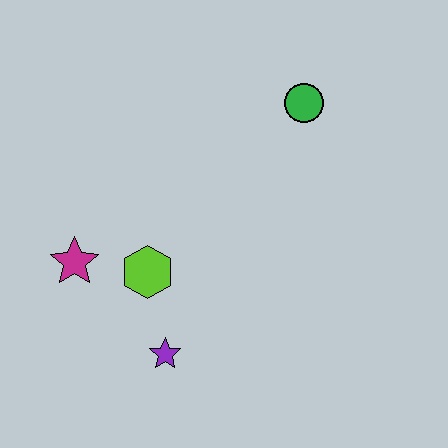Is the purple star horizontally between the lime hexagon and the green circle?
Yes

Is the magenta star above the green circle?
No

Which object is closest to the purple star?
The lime hexagon is closest to the purple star.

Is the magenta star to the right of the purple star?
No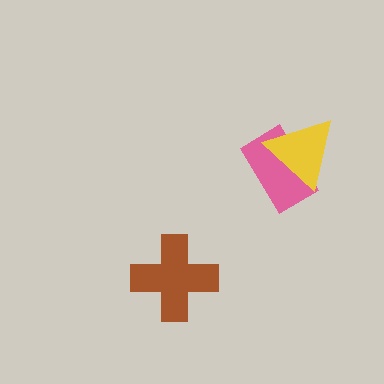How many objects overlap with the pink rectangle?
1 object overlaps with the pink rectangle.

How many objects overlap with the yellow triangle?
1 object overlaps with the yellow triangle.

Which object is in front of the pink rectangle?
The yellow triangle is in front of the pink rectangle.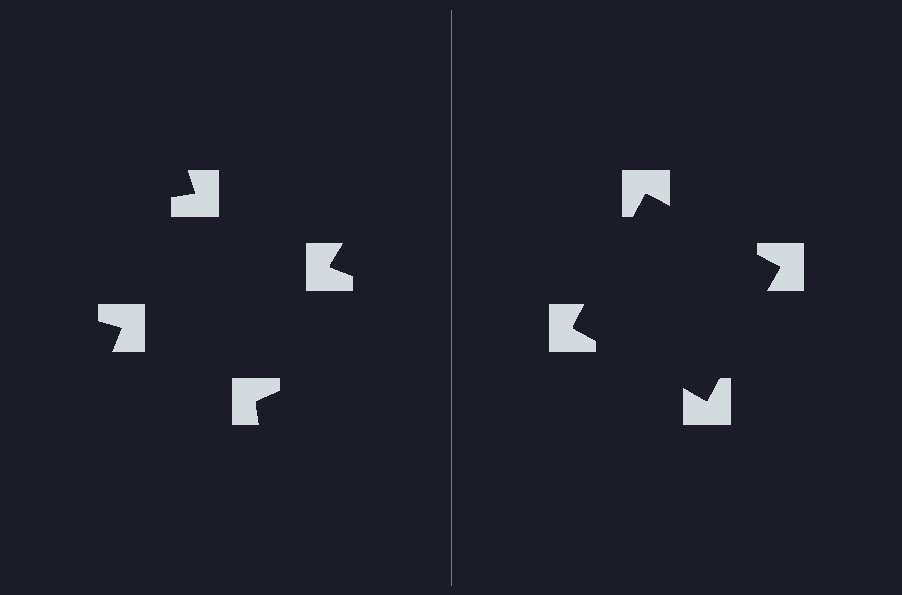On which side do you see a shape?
An illusory square appears on the right side. On the left side the wedge cuts are rotated, so no coherent shape forms.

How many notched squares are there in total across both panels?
8 — 4 on each side.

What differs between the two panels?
The notched squares are positioned identically on both sides; only the wedge orientations differ. On the right they align to a square; on the left they are misaligned.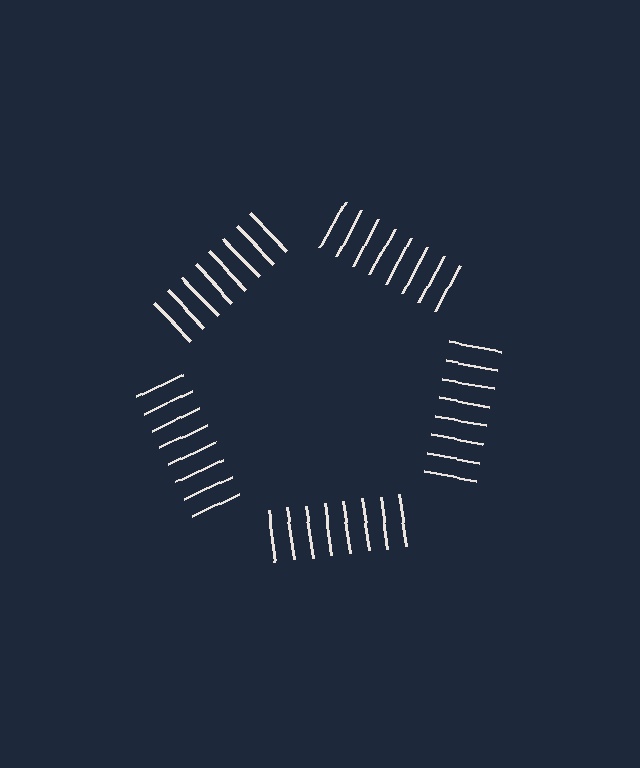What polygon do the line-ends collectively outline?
An illusory pentagon — the line segments terminate on its edges but no continuous stroke is drawn.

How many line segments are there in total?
40 — 8 along each of the 5 edges.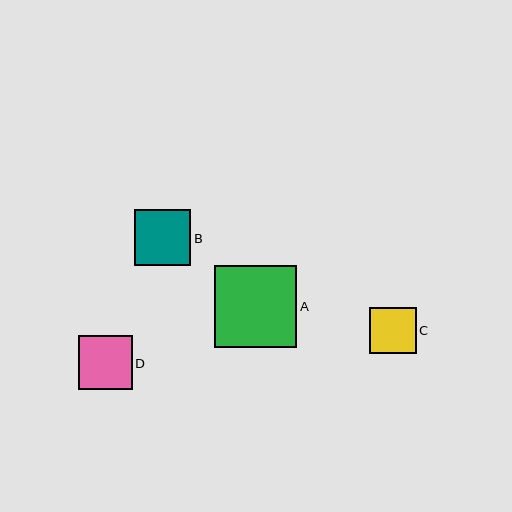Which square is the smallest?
Square C is the smallest with a size of approximately 46 pixels.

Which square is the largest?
Square A is the largest with a size of approximately 82 pixels.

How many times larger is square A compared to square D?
Square A is approximately 1.5 times the size of square D.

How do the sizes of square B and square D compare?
Square B and square D are approximately the same size.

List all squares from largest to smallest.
From largest to smallest: A, B, D, C.